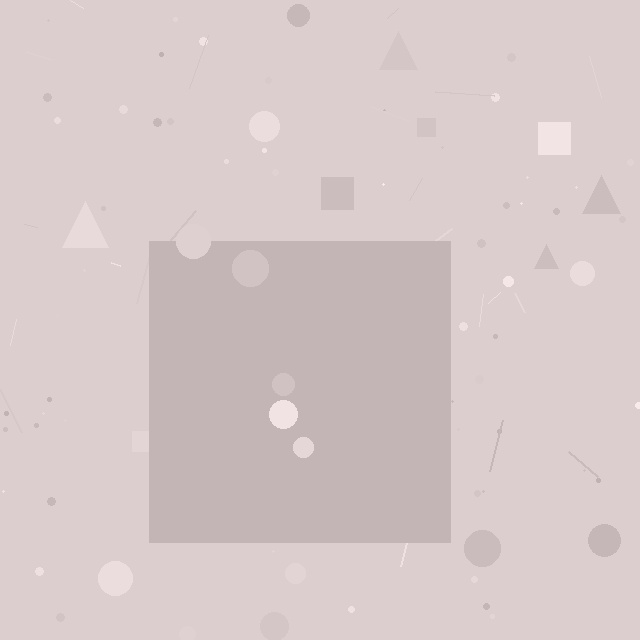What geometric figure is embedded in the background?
A square is embedded in the background.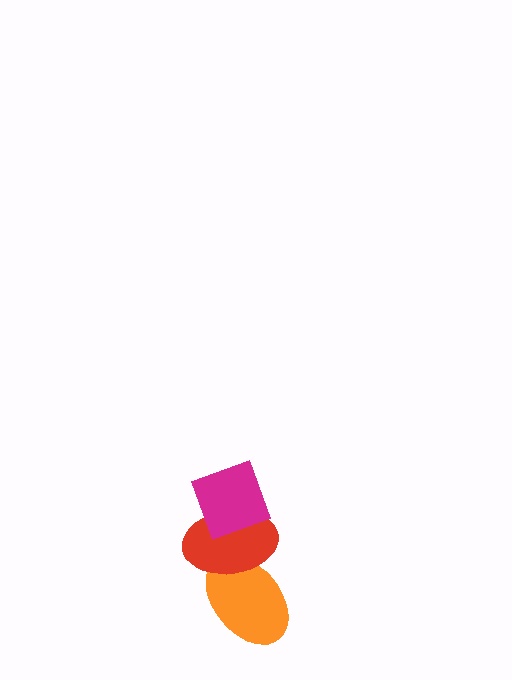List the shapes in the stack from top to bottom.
From top to bottom: the magenta diamond, the red ellipse, the orange ellipse.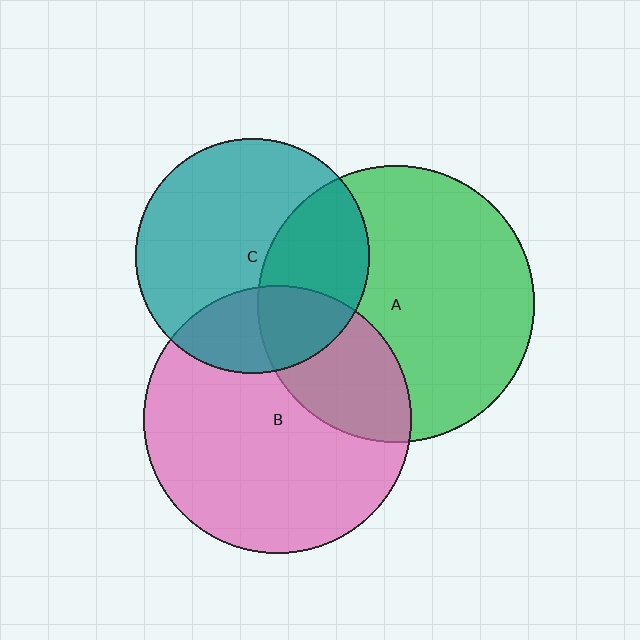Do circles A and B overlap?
Yes.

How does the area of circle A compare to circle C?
Approximately 1.4 times.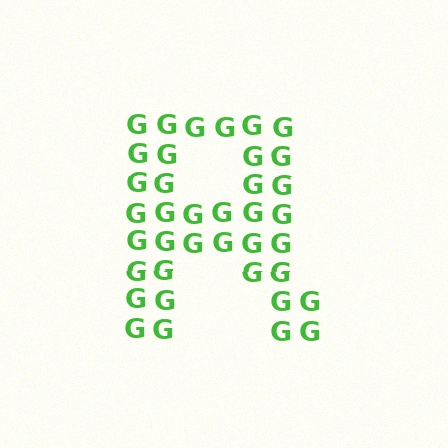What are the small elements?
The small elements are letter G's.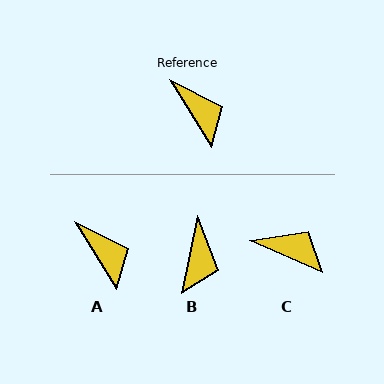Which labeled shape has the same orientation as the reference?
A.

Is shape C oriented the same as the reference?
No, it is off by about 35 degrees.